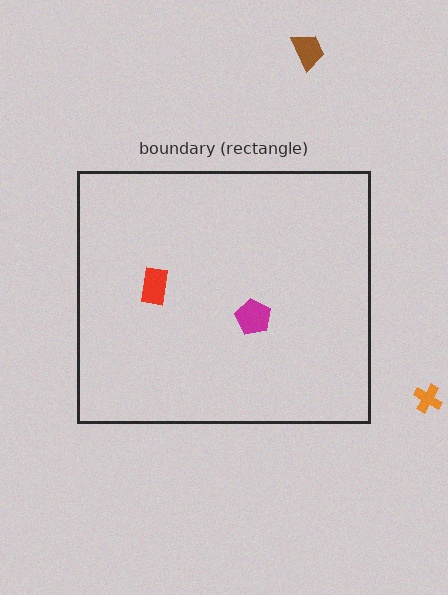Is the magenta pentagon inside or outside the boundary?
Inside.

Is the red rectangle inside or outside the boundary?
Inside.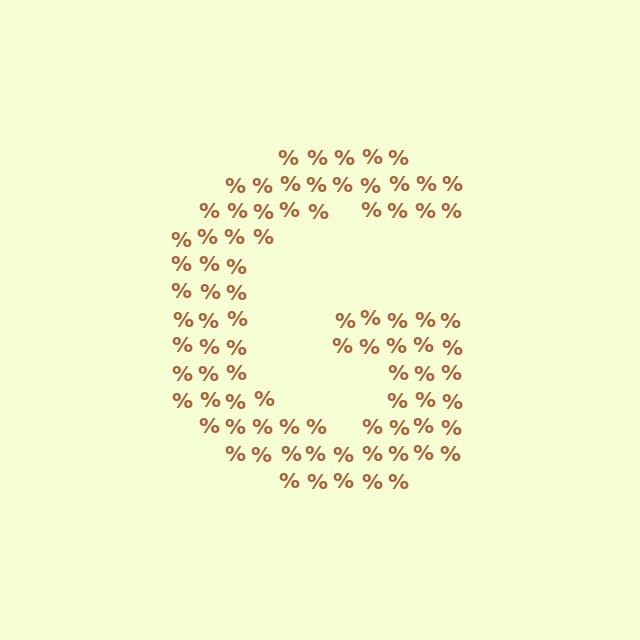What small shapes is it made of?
It is made of small percent signs.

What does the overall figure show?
The overall figure shows the letter G.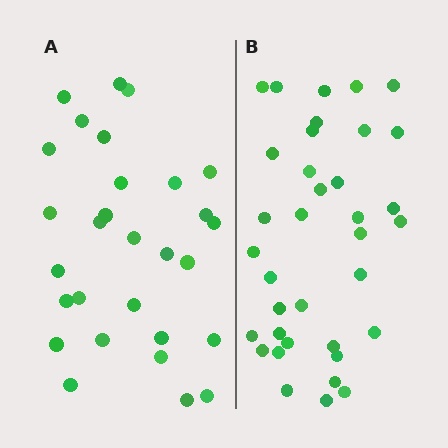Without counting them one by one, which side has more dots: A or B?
Region B (the right region) has more dots.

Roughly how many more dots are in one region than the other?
Region B has roughly 8 or so more dots than region A.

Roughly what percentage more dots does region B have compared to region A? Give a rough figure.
About 25% more.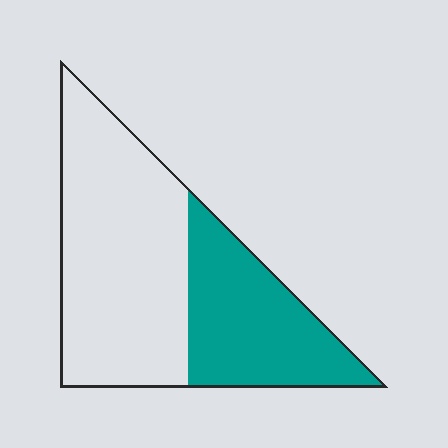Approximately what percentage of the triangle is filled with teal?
Approximately 35%.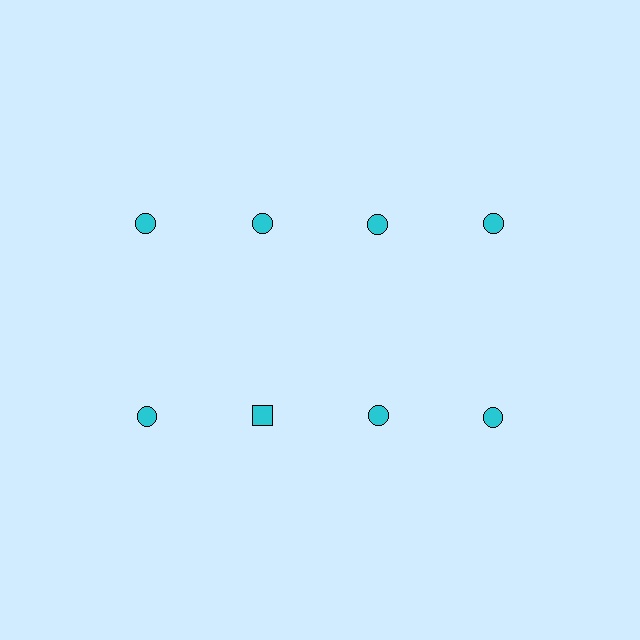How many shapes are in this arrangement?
There are 8 shapes arranged in a grid pattern.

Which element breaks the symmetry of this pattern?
The cyan square in the second row, second from left column breaks the symmetry. All other shapes are cyan circles.